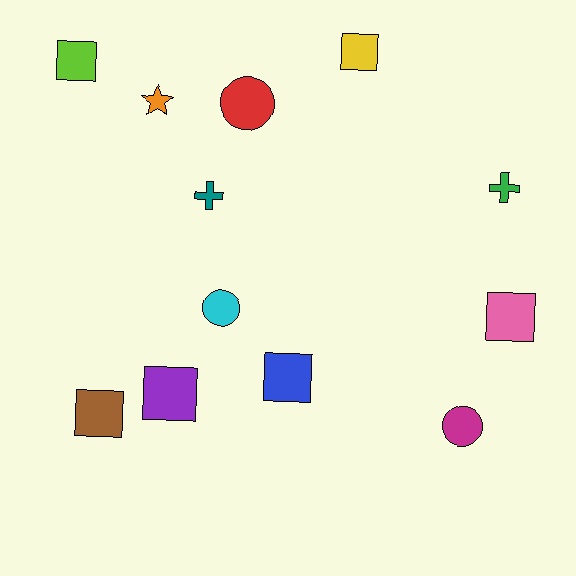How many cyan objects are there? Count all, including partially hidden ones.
There is 1 cyan object.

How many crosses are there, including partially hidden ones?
There are 2 crosses.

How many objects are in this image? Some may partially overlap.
There are 12 objects.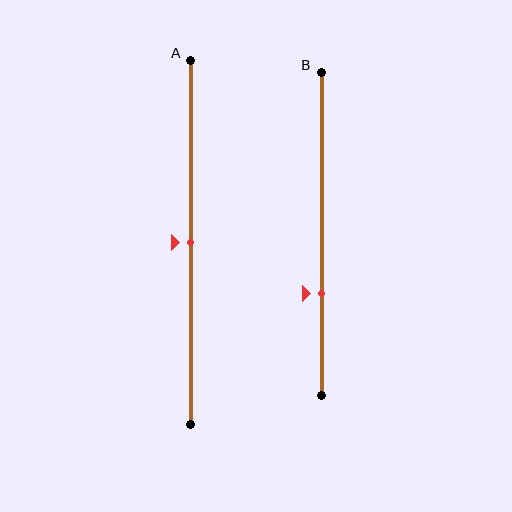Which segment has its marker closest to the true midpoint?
Segment A has its marker closest to the true midpoint.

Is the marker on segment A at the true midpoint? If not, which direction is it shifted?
Yes, the marker on segment A is at the true midpoint.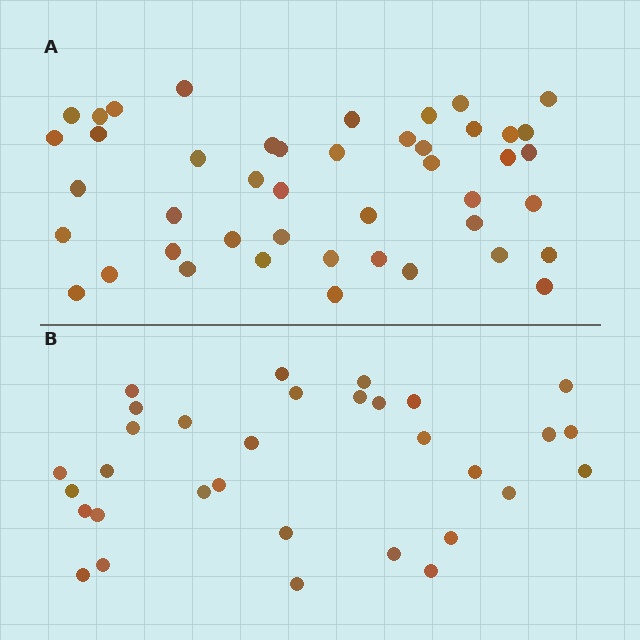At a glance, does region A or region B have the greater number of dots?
Region A (the top region) has more dots.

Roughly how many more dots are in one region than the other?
Region A has approximately 15 more dots than region B.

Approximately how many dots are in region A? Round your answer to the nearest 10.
About 40 dots. (The exact count is 45, which rounds to 40.)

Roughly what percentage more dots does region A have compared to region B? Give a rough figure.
About 40% more.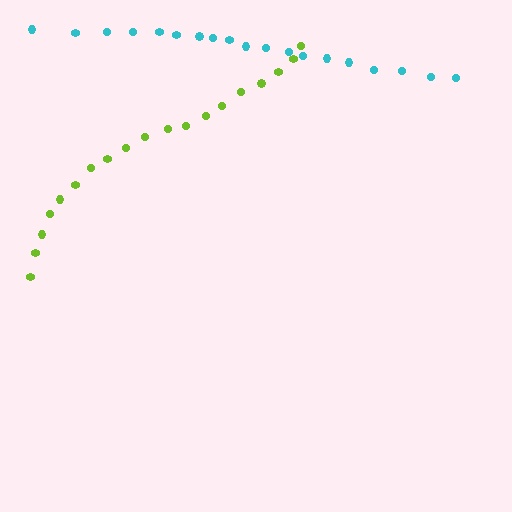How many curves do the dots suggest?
There are 2 distinct paths.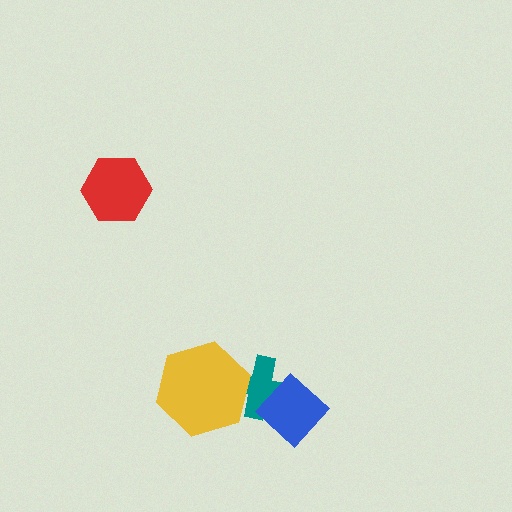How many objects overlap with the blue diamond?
1 object overlaps with the blue diamond.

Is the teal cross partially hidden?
Yes, it is partially covered by another shape.